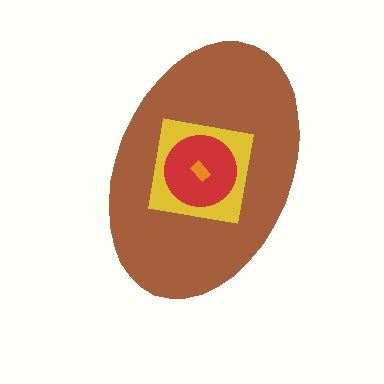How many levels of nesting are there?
4.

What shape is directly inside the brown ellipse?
The yellow square.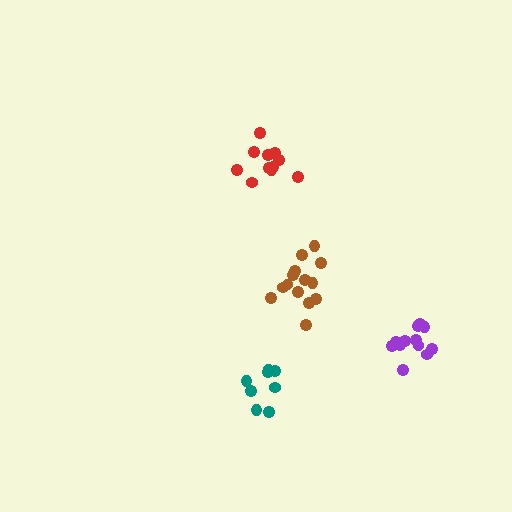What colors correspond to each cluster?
The clusters are colored: brown, purple, red, teal.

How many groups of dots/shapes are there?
There are 4 groups.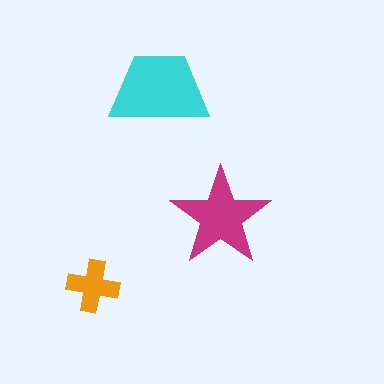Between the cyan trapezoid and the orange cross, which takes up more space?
The cyan trapezoid.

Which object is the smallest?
The orange cross.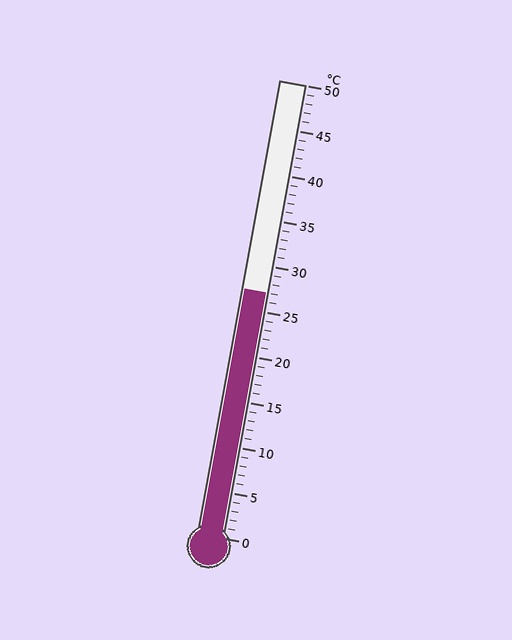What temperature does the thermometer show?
The thermometer shows approximately 27°C.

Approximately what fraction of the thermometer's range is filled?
The thermometer is filled to approximately 55% of its range.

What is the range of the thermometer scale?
The thermometer scale ranges from 0°C to 50°C.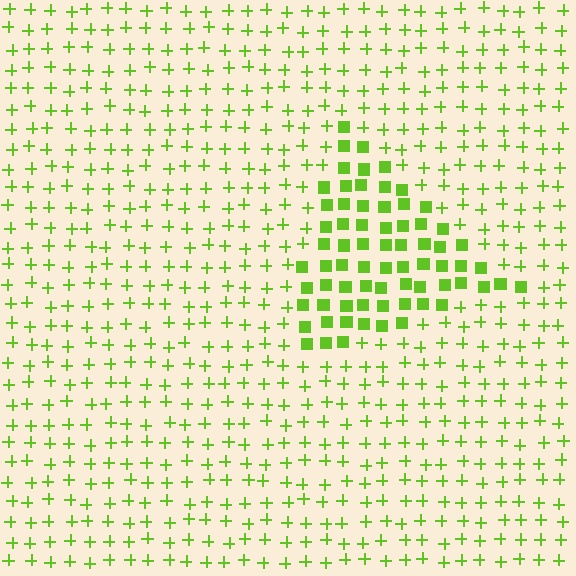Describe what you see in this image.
The image is filled with small lime elements arranged in a uniform grid. A triangle-shaped region contains squares, while the surrounding area contains plus signs. The boundary is defined purely by the change in element shape.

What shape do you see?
I see a triangle.